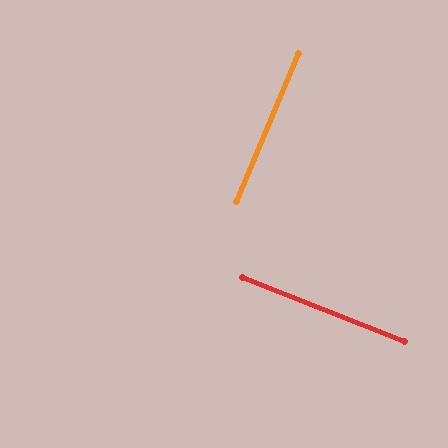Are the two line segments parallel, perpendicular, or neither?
Perpendicular — they meet at approximately 89°.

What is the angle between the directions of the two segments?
Approximately 89 degrees.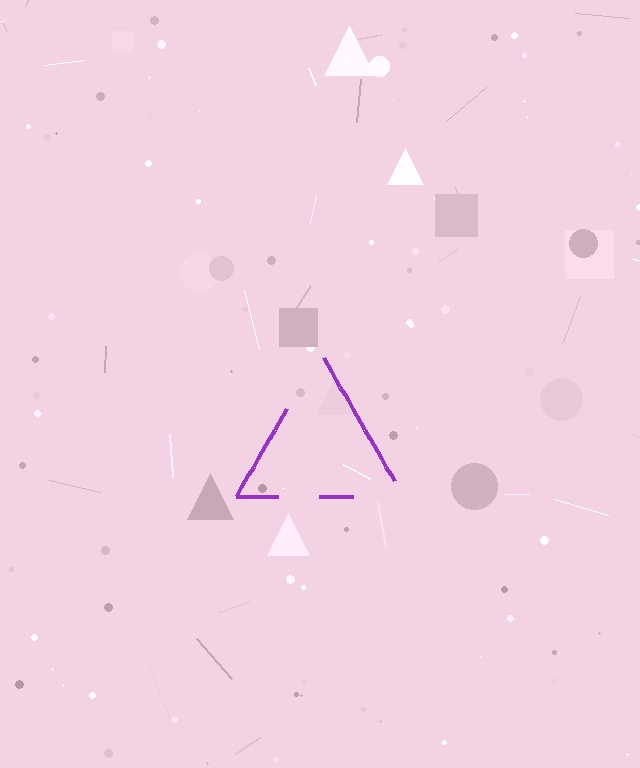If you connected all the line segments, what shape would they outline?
They would outline a triangle.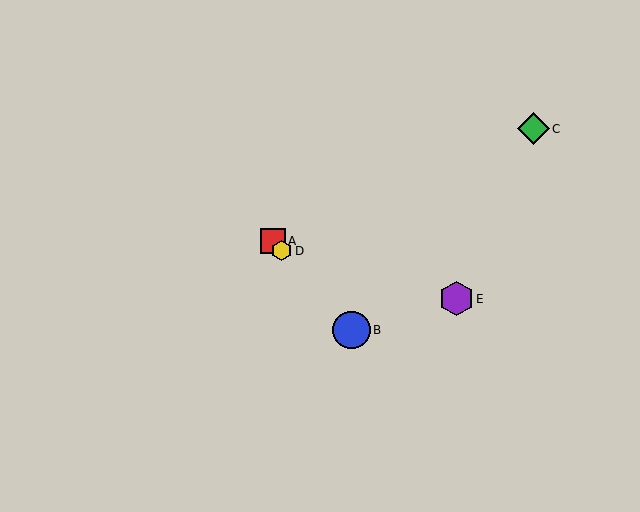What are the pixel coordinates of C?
Object C is at (533, 129).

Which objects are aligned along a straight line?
Objects A, B, D are aligned along a straight line.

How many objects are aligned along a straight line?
3 objects (A, B, D) are aligned along a straight line.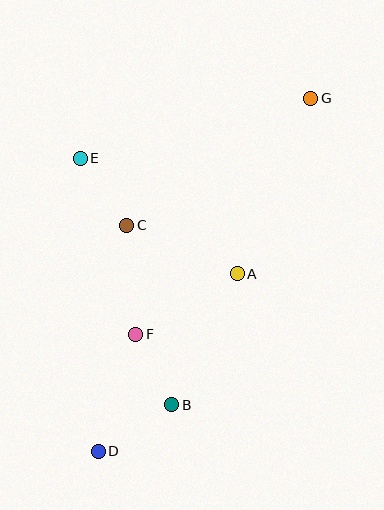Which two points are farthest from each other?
Points D and G are farthest from each other.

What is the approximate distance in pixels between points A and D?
The distance between A and D is approximately 226 pixels.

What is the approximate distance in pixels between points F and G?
The distance between F and G is approximately 294 pixels.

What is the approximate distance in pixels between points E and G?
The distance between E and G is approximately 238 pixels.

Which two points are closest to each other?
Points B and F are closest to each other.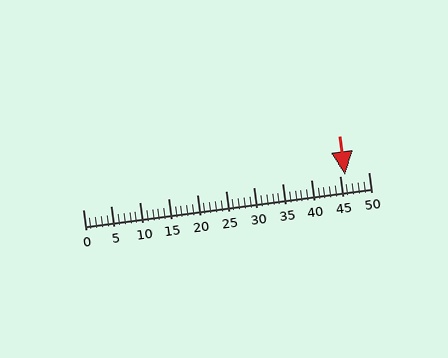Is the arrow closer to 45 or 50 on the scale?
The arrow is closer to 45.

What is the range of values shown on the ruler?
The ruler shows values from 0 to 50.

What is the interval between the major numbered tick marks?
The major tick marks are spaced 5 units apart.